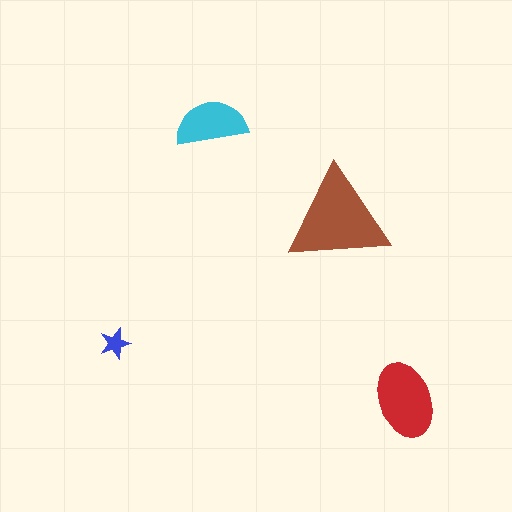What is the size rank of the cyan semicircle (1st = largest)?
3rd.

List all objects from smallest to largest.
The blue star, the cyan semicircle, the red ellipse, the brown triangle.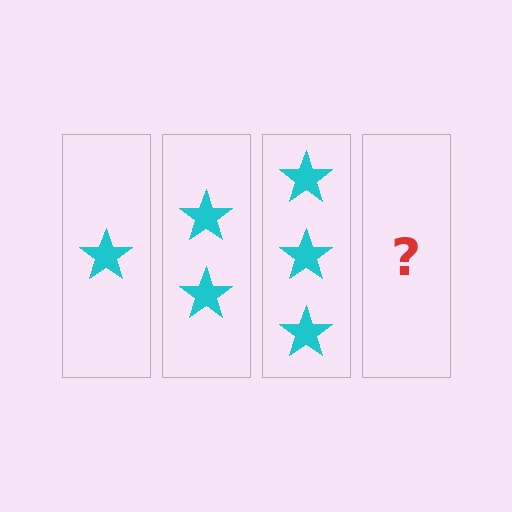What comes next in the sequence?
The next element should be 4 stars.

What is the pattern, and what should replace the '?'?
The pattern is that each step adds one more star. The '?' should be 4 stars.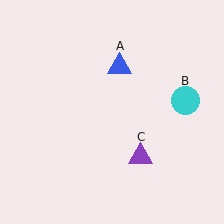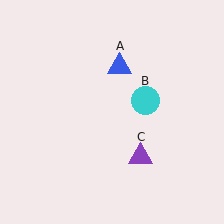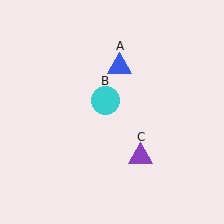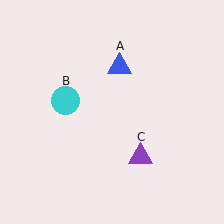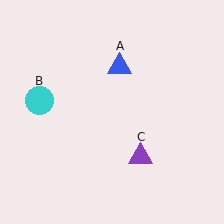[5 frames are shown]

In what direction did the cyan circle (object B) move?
The cyan circle (object B) moved left.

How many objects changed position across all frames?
1 object changed position: cyan circle (object B).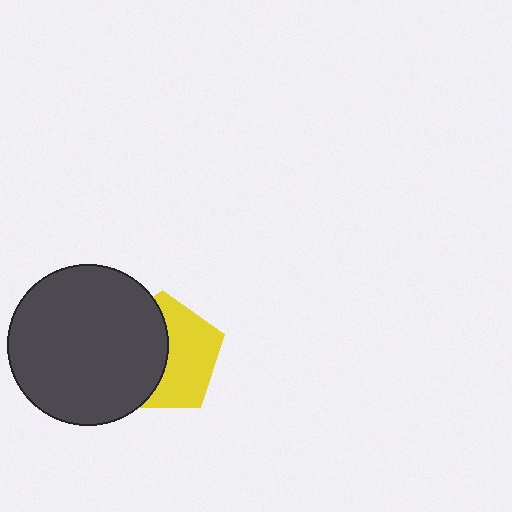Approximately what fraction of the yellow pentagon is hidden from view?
Roughly 49% of the yellow pentagon is hidden behind the dark gray circle.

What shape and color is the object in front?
The object in front is a dark gray circle.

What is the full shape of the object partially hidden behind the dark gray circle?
The partially hidden object is a yellow pentagon.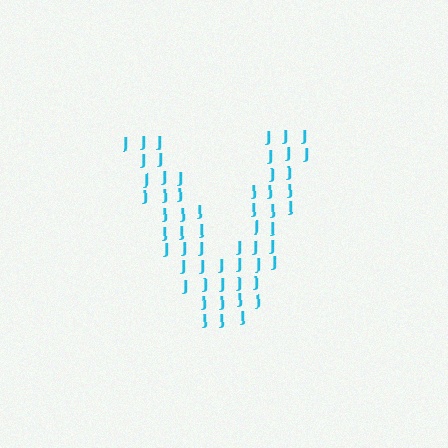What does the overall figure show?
The overall figure shows the letter V.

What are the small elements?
The small elements are letter J's.